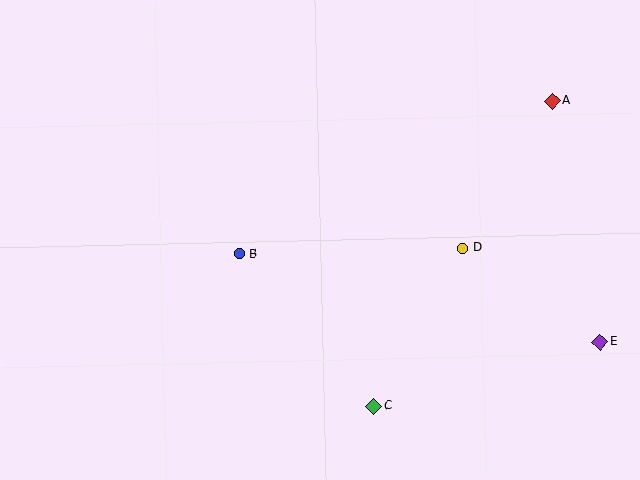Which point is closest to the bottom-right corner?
Point E is closest to the bottom-right corner.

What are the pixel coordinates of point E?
Point E is at (600, 342).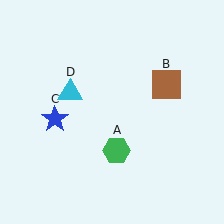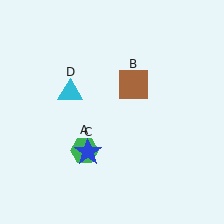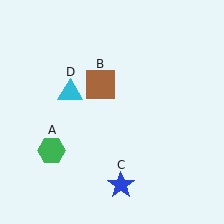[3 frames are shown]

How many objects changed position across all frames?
3 objects changed position: green hexagon (object A), brown square (object B), blue star (object C).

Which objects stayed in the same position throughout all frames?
Cyan triangle (object D) remained stationary.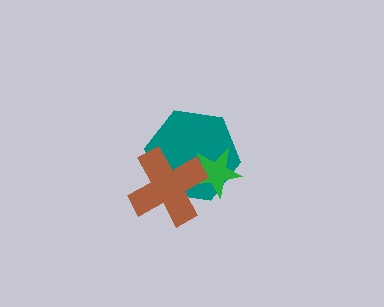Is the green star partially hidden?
Yes, it is partially covered by another shape.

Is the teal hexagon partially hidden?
Yes, it is partially covered by another shape.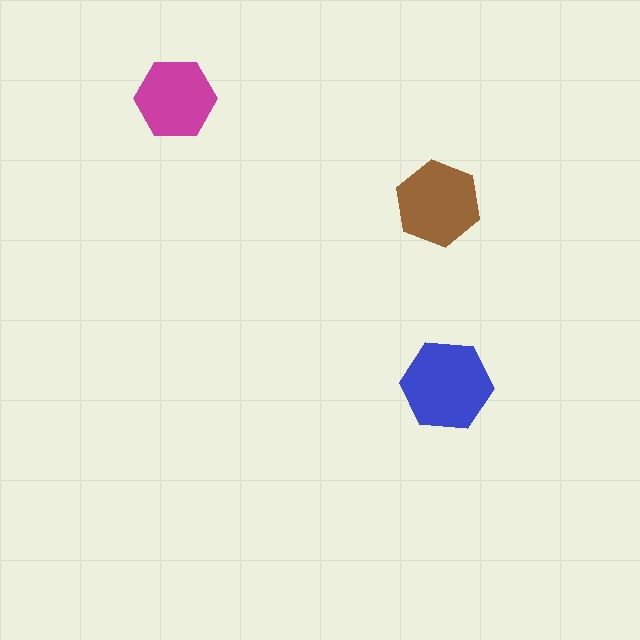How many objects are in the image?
There are 3 objects in the image.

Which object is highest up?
The magenta hexagon is topmost.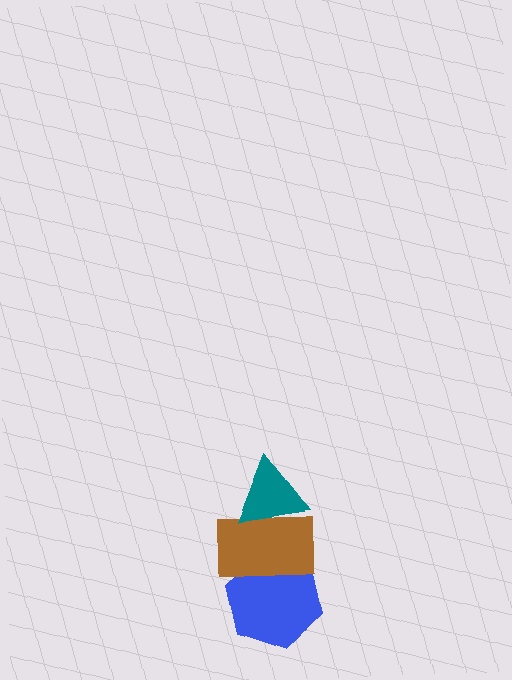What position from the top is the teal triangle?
The teal triangle is 1st from the top.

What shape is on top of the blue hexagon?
The brown rectangle is on top of the blue hexagon.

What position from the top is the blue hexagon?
The blue hexagon is 3rd from the top.